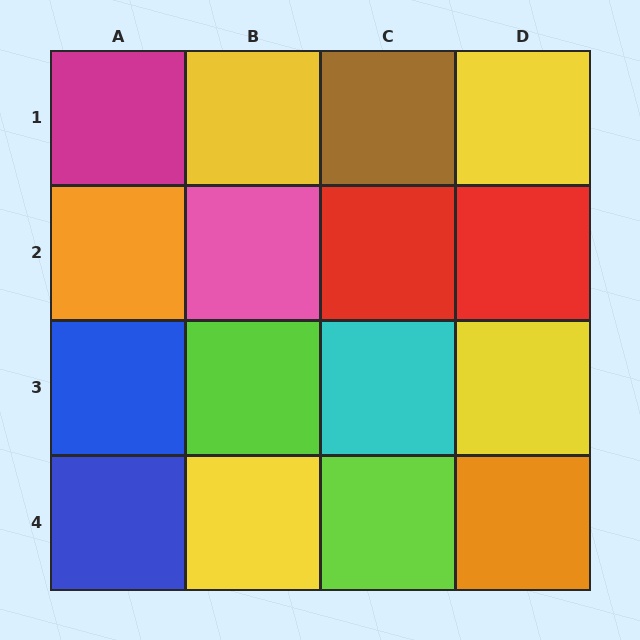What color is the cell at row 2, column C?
Red.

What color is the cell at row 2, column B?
Pink.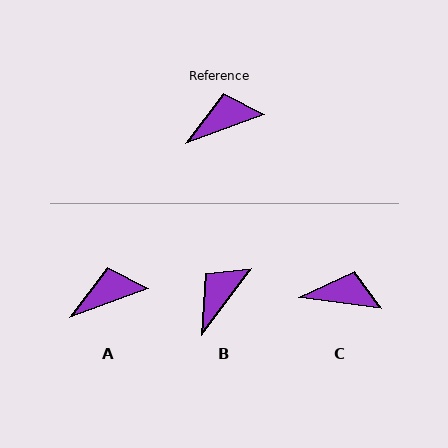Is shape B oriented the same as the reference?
No, it is off by about 33 degrees.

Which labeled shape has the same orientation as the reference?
A.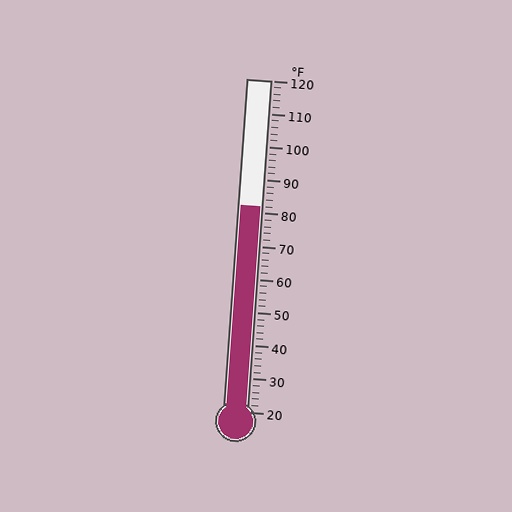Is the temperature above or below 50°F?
The temperature is above 50°F.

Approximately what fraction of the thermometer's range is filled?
The thermometer is filled to approximately 60% of its range.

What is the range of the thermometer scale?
The thermometer scale ranges from 20°F to 120°F.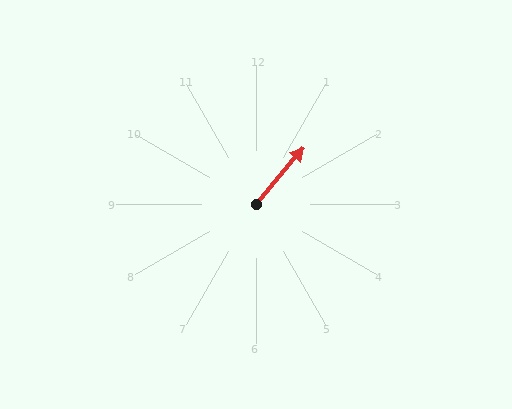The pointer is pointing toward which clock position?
Roughly 1 o'clock.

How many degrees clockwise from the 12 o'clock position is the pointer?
Approximately 40 degrees.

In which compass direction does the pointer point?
Northeast.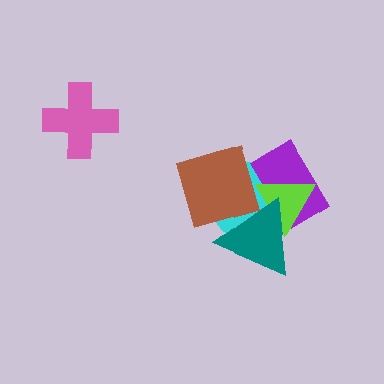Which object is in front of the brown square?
The teal triangle is in front of the brown square.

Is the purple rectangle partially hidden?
Yes, it is partially covered by another shape.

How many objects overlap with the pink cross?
0 objects overlap with the pink cross.